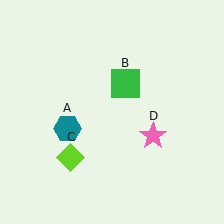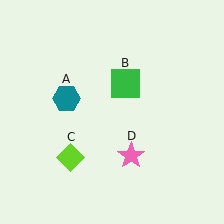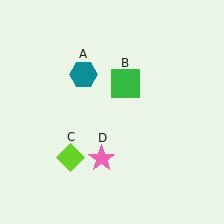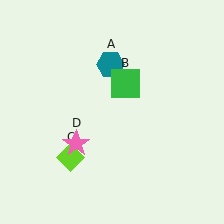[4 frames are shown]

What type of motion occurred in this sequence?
The teal hexagon (object A), pink star (object D) rotated clockwise around the center of the scene.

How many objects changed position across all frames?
2 objects changed position: teal hexagon (object A), pink star (object D).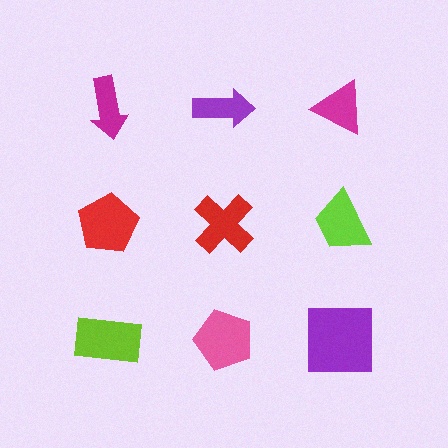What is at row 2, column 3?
A lime trapezoid.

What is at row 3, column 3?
A purple square.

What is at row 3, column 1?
A lime rectangle.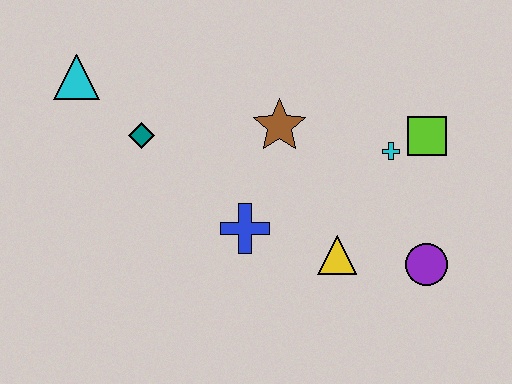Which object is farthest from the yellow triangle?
The cyan triangle is farthest from the yellow triangle.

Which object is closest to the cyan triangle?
The teal diamond is closest to the cyan triangle.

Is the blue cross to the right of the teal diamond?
Yes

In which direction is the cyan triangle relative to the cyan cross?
The cyan triangle is to the left of the cyan cross.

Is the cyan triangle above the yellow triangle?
Yes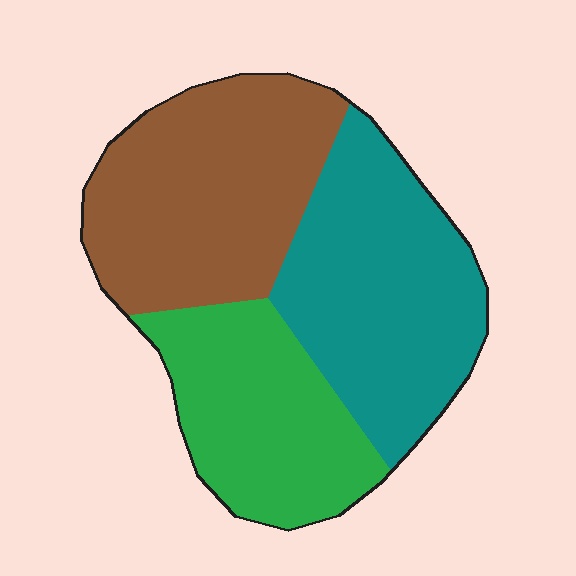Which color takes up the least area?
Green, at roughly 30%.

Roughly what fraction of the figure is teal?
Teal takes up about three eighths (3/8) of the figure.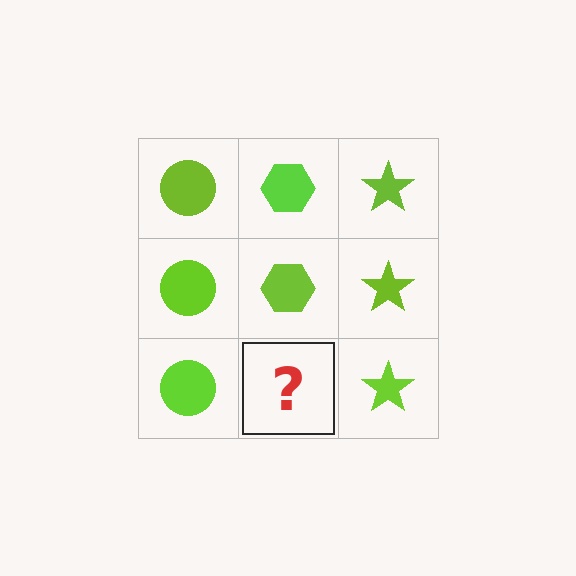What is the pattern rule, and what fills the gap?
The rule is that each column has a consistent shape. The gap should be filled with a lime hexagon.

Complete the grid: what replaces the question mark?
The question mark should be replaced with a lime hexagon.